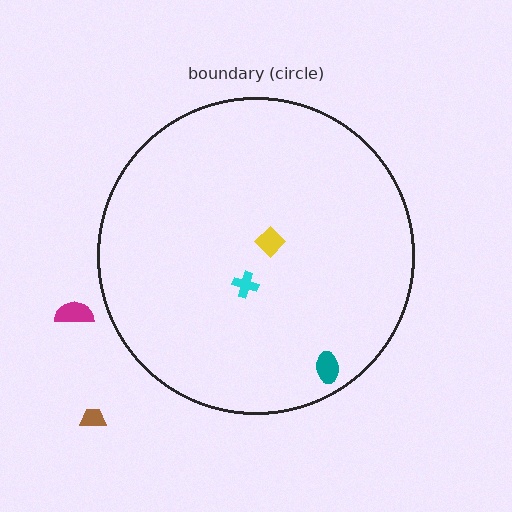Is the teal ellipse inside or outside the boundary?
Inside.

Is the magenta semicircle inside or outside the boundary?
Outside.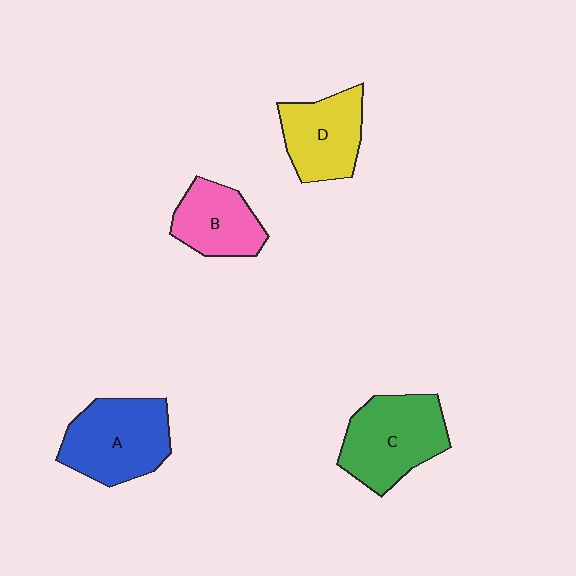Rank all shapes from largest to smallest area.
From largest to smallest: C (green), A (blue), D (yellow), B (pink).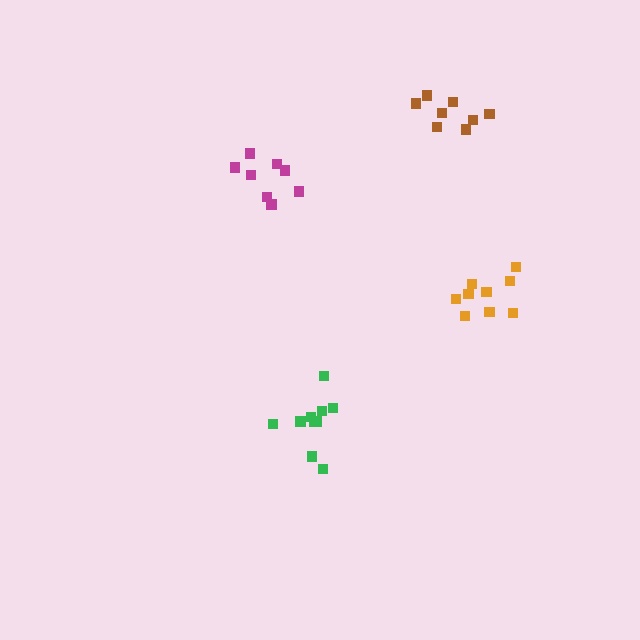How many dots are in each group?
Group 1: 9 dots, Group 2: 9 dots, Group 3: 10 dots, Group 4: 8 dots (36 total).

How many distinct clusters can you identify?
There are 4 distinct clusters.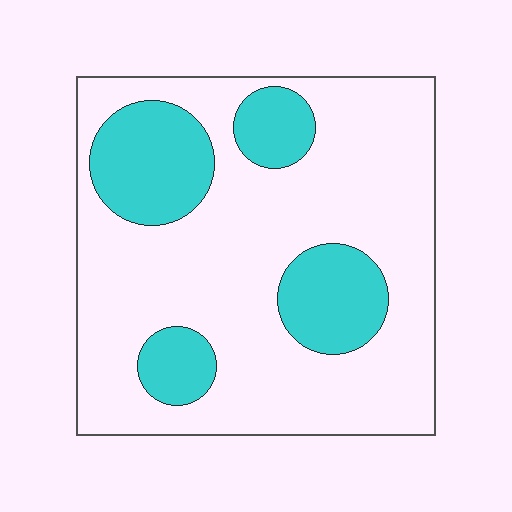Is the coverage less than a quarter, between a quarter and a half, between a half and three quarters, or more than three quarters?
Between a quarter and a half.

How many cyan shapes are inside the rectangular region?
4.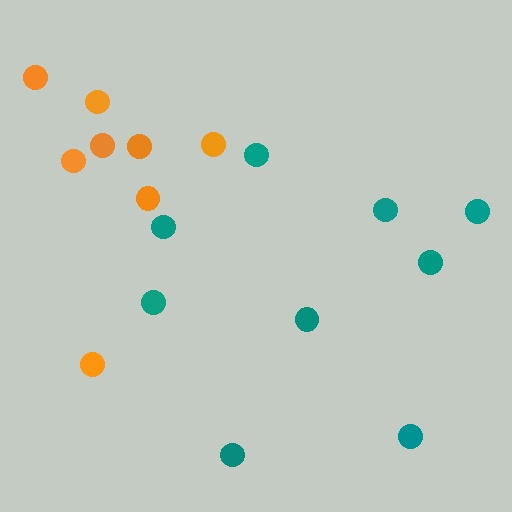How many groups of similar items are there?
There are 2 groups: one group of orange circles (8) and one group of teal circles (9).